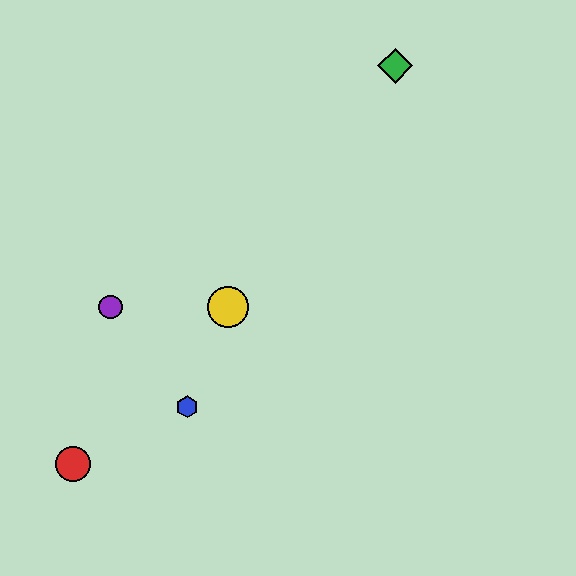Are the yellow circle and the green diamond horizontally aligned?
No, the yellow circle is at y≈307 and the green diamond is at y≈66.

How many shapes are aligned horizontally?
2 shapes (the yellow circle, the purple circle) are aligned horizontally.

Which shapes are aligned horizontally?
The yellow circle, the purple circle are aligned horizontally.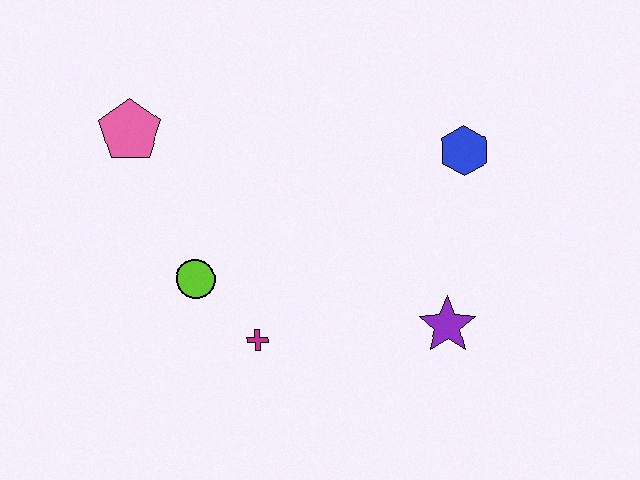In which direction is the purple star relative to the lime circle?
The purple star is to the right of the lime circle.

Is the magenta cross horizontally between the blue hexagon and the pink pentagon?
Yes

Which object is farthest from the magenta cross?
The blue hexagon is farthest from the magenta cross.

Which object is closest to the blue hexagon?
The purple star is closest to the blue hexagon.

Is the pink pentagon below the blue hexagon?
No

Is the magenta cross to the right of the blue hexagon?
No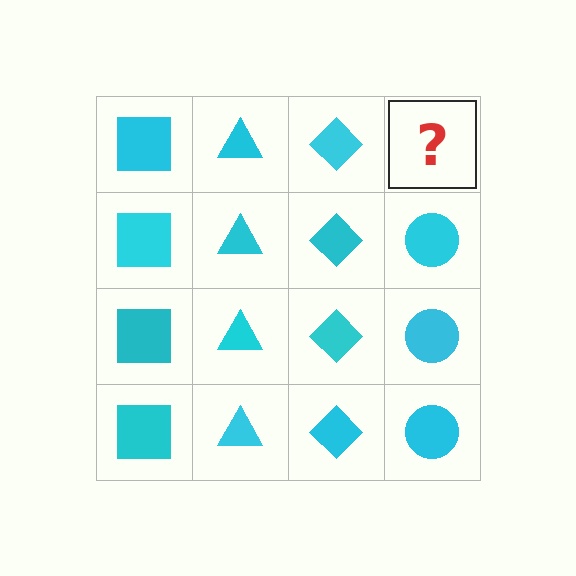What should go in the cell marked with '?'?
The missing cell should contain a cyan circle.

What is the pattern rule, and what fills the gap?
The rule is that each column has a consistent shape. The gap should be filled with a cyan circle.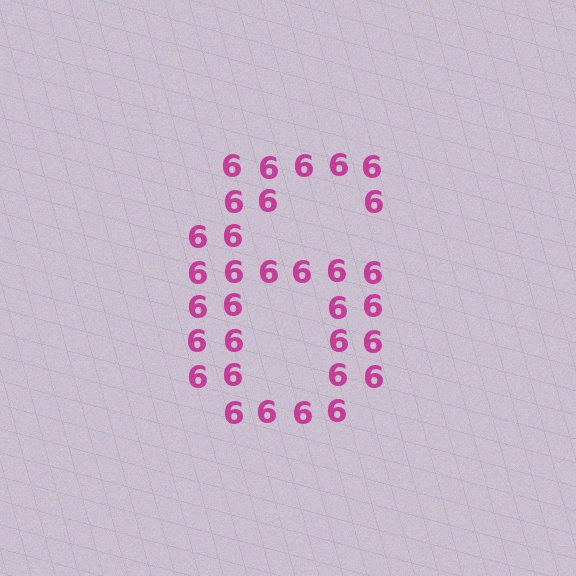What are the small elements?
The small elements are digit 6's.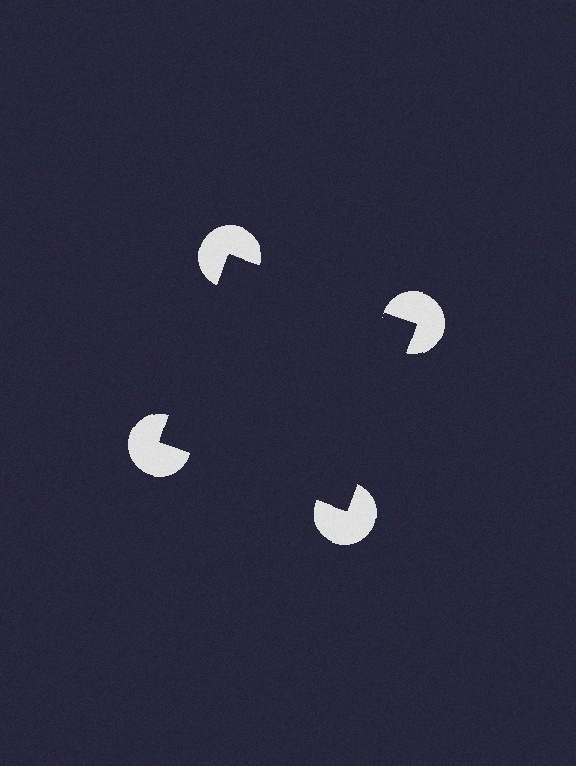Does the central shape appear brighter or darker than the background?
It typically appears slightly darker than the background, even though no actual brightness change is drawn.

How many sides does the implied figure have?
4 sides.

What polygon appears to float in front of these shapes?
An illusory square — its edges are inferred from the aligned wedge cuts in the pac-man discs, not physically drawn.